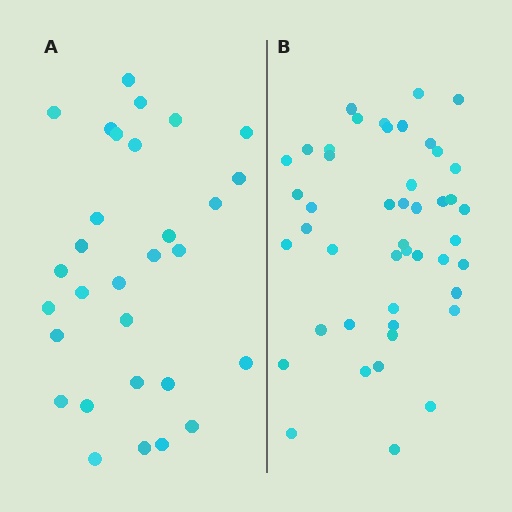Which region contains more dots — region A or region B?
Region B (the right region) has more dots.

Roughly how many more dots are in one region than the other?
Region B has approximately 15 more dots than region A.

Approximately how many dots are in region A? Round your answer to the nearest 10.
About 30 dots.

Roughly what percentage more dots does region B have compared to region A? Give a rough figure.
About 55% more.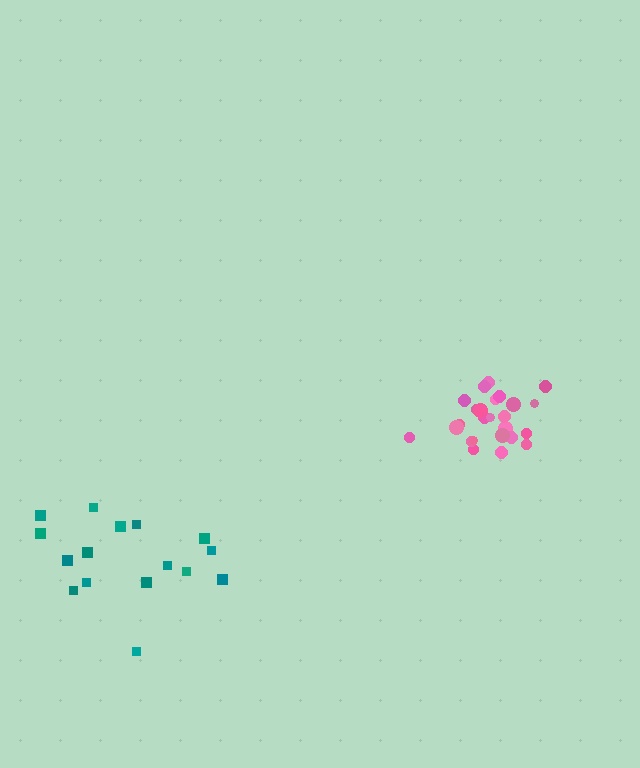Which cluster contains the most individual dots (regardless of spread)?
Pink (25).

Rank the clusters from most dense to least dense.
pink, teal.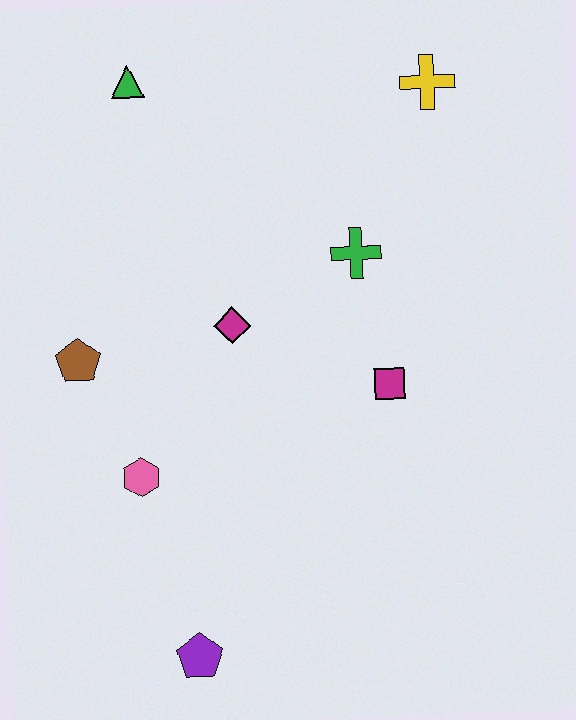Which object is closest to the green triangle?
The magenta diamond is closest to the green triangle.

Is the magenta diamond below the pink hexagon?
No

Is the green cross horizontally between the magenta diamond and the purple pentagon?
No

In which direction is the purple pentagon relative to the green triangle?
The purple pentagon is below the green triangle.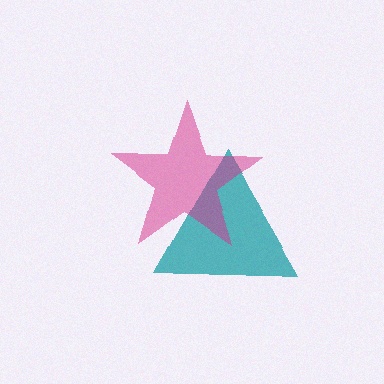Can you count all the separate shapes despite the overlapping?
Yes, there are 2 separate shapes.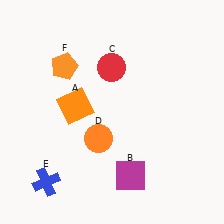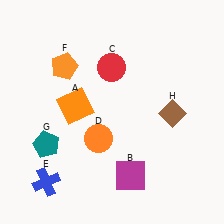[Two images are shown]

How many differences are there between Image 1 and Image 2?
There are 2 differences between the two images.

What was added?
A teal pentagon (G), a brown diamond (H) were added in Image 2.